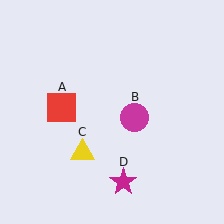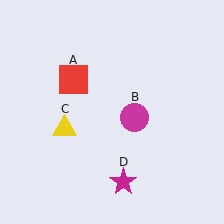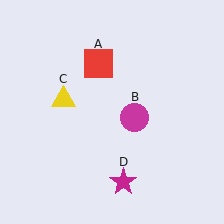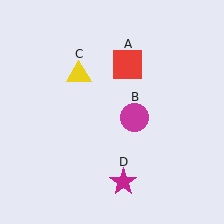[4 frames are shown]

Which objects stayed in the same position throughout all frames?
Magenta circle (object B) and magenta star (object D) remained stationary.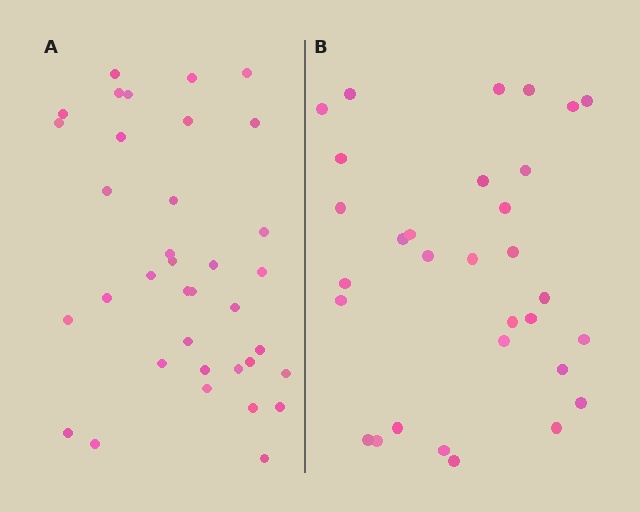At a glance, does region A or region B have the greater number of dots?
Region A (the left region) has more dots.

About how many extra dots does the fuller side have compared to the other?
Region A has about 5 more dots than region B.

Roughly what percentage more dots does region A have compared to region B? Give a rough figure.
About 15% more.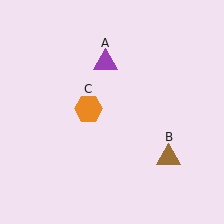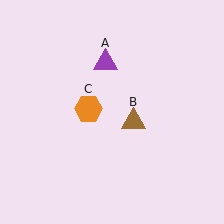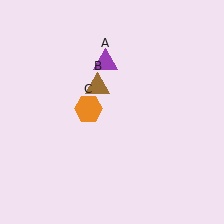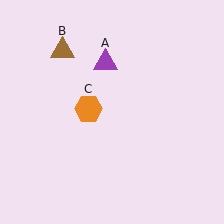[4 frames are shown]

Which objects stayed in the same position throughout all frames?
Purple triangle (object A) and orange hexagon (object C) remained stationary.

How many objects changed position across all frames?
1 object changed position: brown triangle (object B).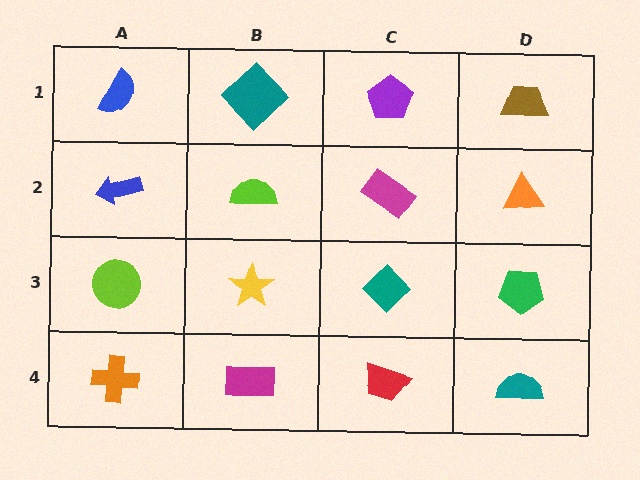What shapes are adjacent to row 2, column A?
A blue semicircle (row 1, column A), a lime circle (row 3, column A), a lime semicircle (row 2, column B).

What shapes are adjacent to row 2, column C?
A purple pentagon (row 1, column C), a teal diamond (row 3, column C), a lime semicircle (row 2, column B), an orange triangle (row 2, column D).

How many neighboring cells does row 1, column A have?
2.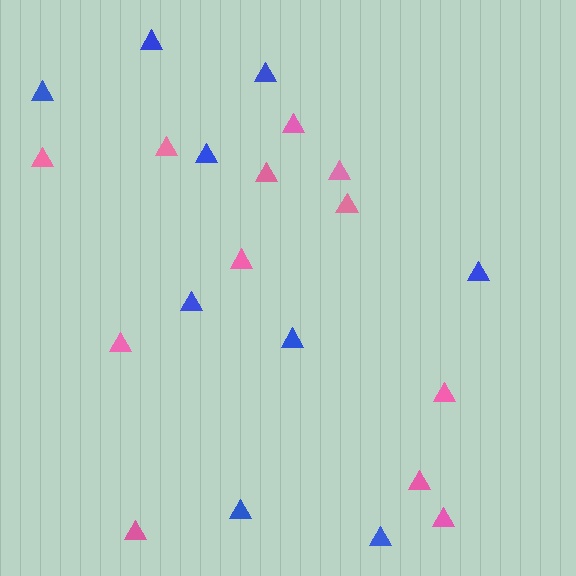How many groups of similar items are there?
There are 2 groups: one group of pink triangles (12) and one group of blue triangles (9).